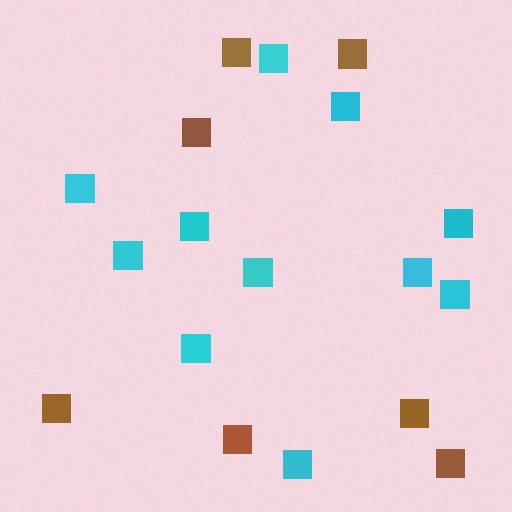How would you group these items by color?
There are 2 groups: one group of cyan squares (11) and one group of brown squares (7).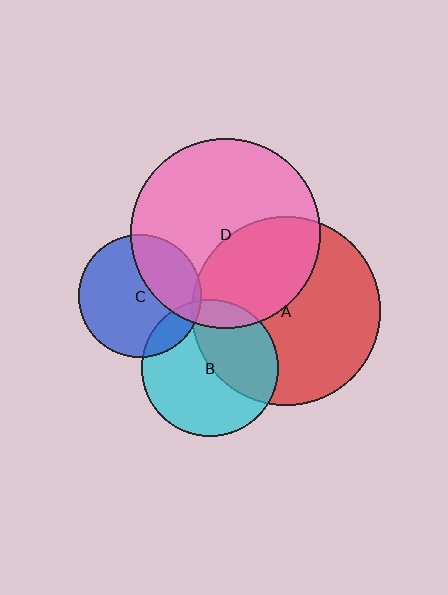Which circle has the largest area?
Circle D (pink).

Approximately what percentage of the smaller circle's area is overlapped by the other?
Approximately 5%.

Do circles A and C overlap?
Yes.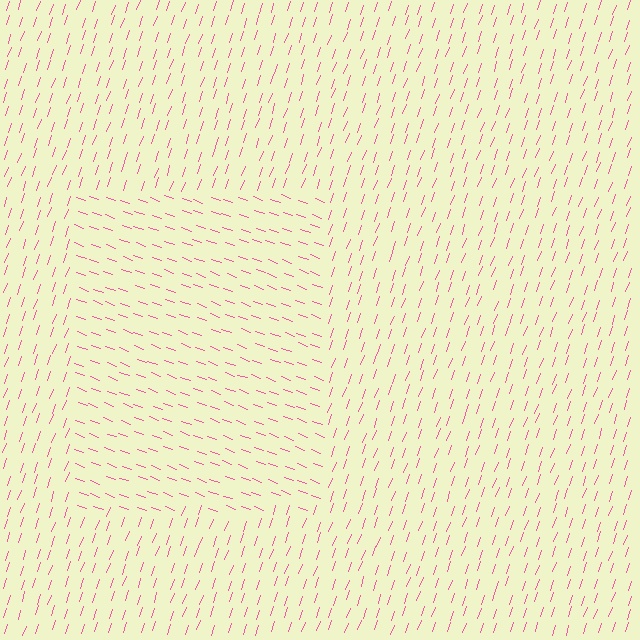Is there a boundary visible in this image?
Yes, there is a texture boundary formed by a change in line orientation.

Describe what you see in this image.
The image is filled with small pink line segments. A rectangle region in the image has lines oriented differently from the surrounding lines, creating a visible texture boundary.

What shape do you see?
I see a rectangle.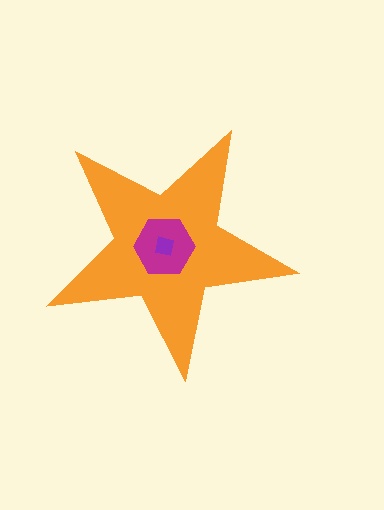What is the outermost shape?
The orange star.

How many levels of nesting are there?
3.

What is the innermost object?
The purple square.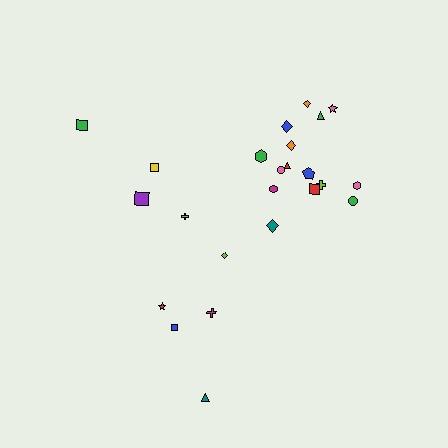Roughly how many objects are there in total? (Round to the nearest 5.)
Roughly 25 objects in total.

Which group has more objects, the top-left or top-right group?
The top-right group.